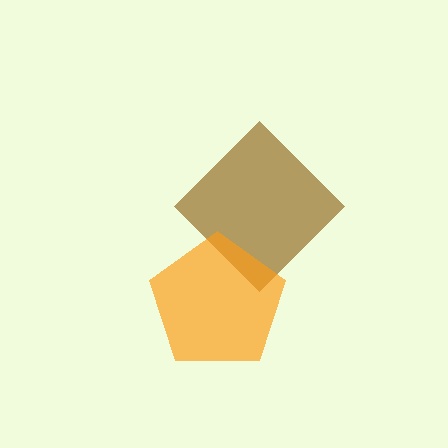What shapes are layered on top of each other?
The layered shapes are: a brown diamond, an orange pentagon.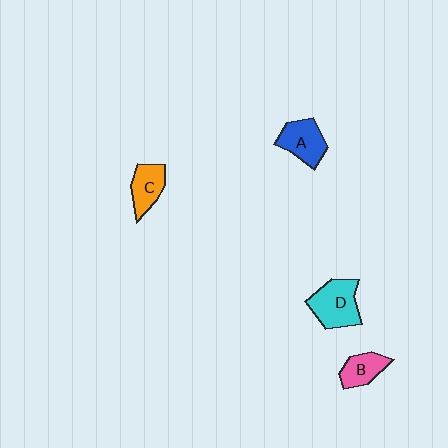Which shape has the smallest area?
Shape B (pink).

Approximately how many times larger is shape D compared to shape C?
Approximately 1.5 times.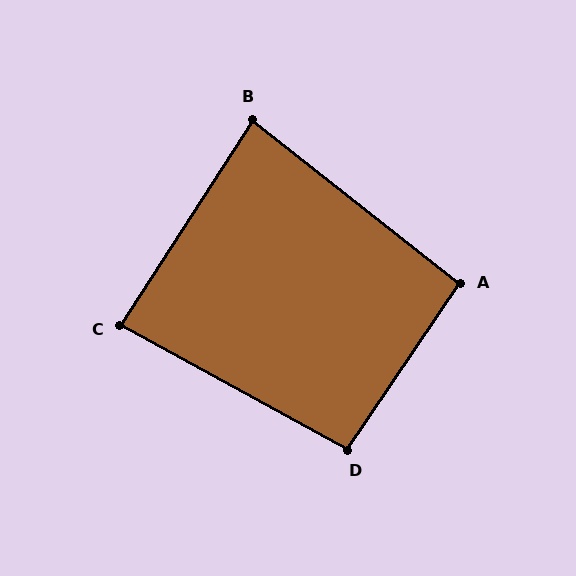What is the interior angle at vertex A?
Approximately 94 degrees (approximately right).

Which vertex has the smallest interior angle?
B, at approximately 85 degrees.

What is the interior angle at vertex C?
Approximately 86 degrees (approximately right).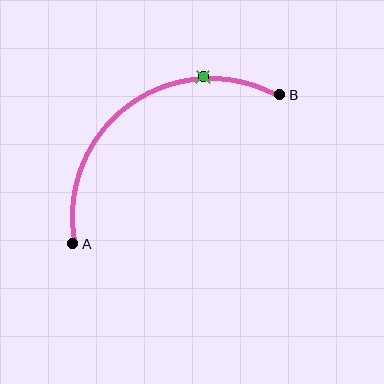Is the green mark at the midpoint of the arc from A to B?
No. The green mark lies on the arc but is closer to endpoint B. The arc midpoint would be at the point on the curve equidistant along the arc from both A and B.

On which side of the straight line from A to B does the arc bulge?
The arc bulges above and to the left of the straight line connecting A and B.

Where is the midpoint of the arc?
The arc midpoint is the point on the curve farthest from the straight line joining A and B. It sits above and to the left of that line.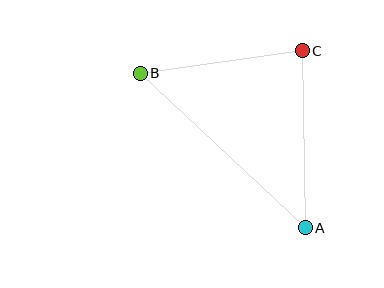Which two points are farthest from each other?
Points A and B are farthest from each other.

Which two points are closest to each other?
Points B and C are closest to each other.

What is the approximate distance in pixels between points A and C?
The distance between A and C is approximately 177 pixels.